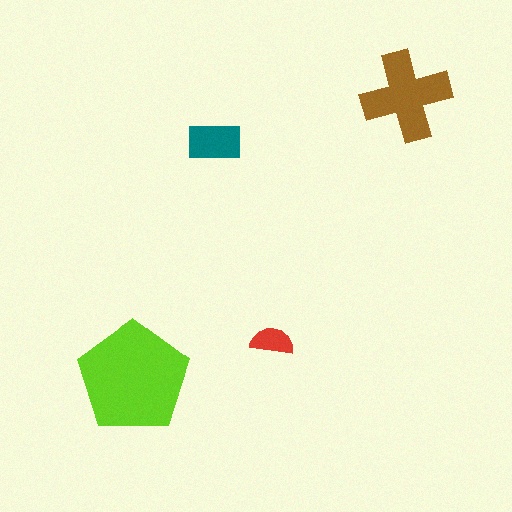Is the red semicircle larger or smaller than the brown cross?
Smaller.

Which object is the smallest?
The red semicircle.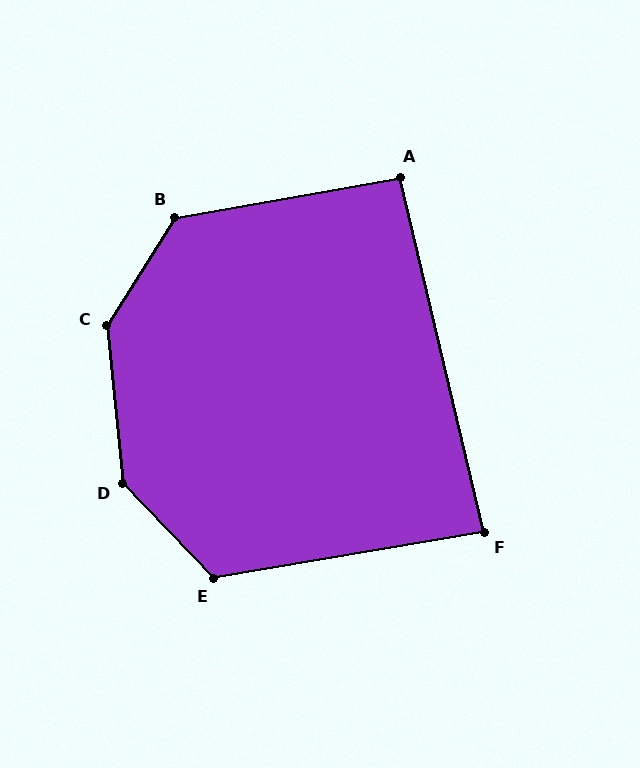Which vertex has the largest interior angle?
C, at approximately 142 degrees.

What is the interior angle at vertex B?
Approximately 132 degrees (obtuse).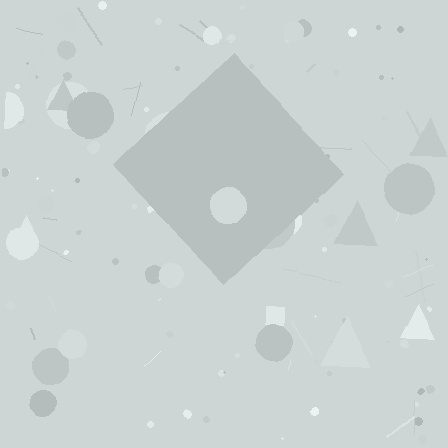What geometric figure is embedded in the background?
A diamond is embedded in the background.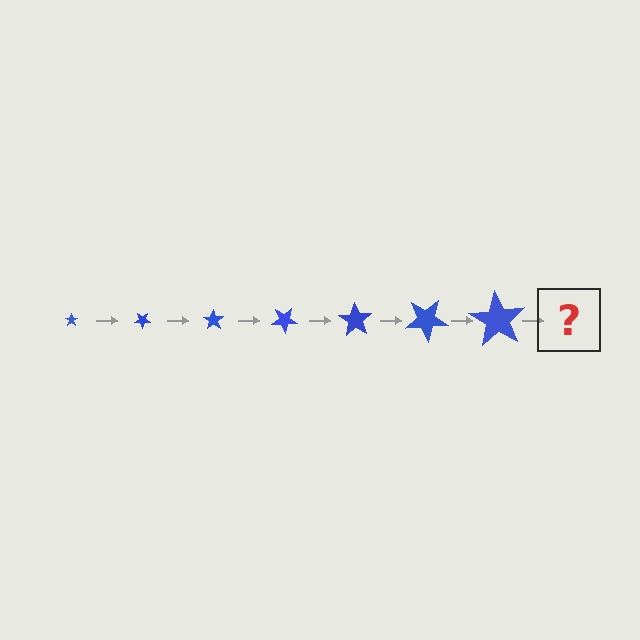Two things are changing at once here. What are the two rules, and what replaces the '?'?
The two rules are that the star grows larger each step and it rotates 35 degrees each step. The '?' should be a star, larger than the previous one and rotated 245 degrees from the start.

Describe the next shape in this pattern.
It should be a star, larger than the previous one and rotated 245 degrees from the start.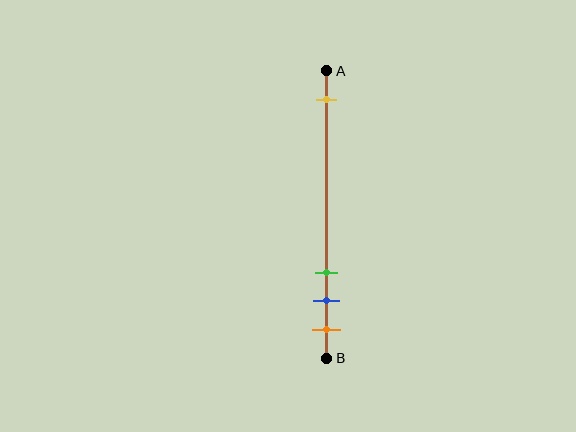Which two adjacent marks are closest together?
The blue and orange marks are the closest adjacent pair.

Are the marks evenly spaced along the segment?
No, the marks are not evenly spaced.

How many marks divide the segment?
There are 4 marks dividing the segment.